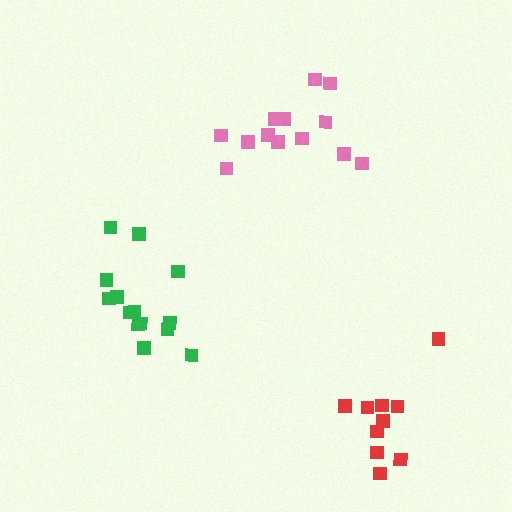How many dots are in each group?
Group 1: 10 dots, Group 2: 14 dots, Group 3: 13 dots (37 total).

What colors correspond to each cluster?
The clusters are colored: red, green, pink.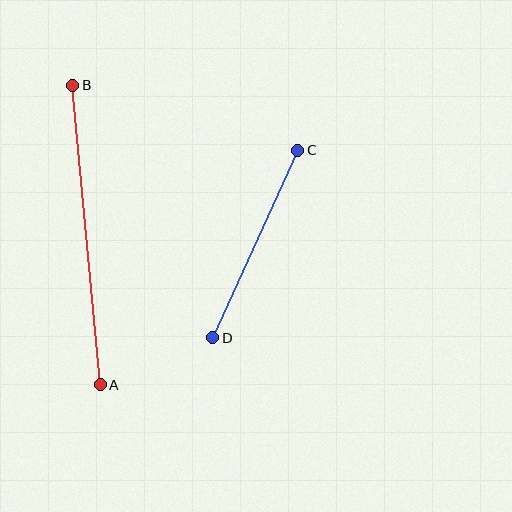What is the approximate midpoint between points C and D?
The midpoint is at approximately (255, 244) pixels.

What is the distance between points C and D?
The distance is approximately 206 pixels.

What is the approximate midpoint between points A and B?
The midpoint is at approximately (87, 235) pixels.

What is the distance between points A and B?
The distance is approximately 300 pixels.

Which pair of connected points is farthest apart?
Points A and B are farthest apart.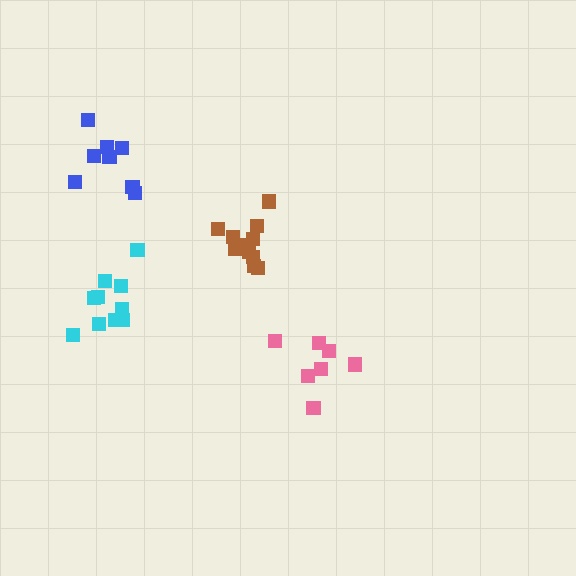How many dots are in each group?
Group 1: 8 dots, Group 2: 7 dots, Group 3: 11 dots, Group 4: 10 dots (36 total).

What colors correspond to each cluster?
The clusters are colored: blue, pink, brown, cyan.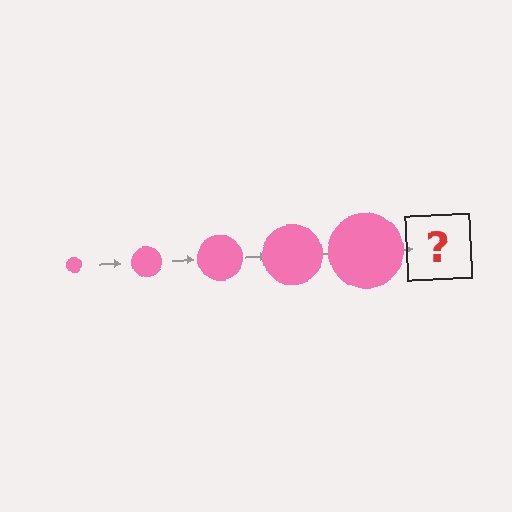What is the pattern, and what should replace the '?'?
The pattern is that the circle gets progressively larger each step. The '?' should be a pink circle, larger than the previous one.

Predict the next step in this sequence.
The next step is a pink circle, larger than the previous one.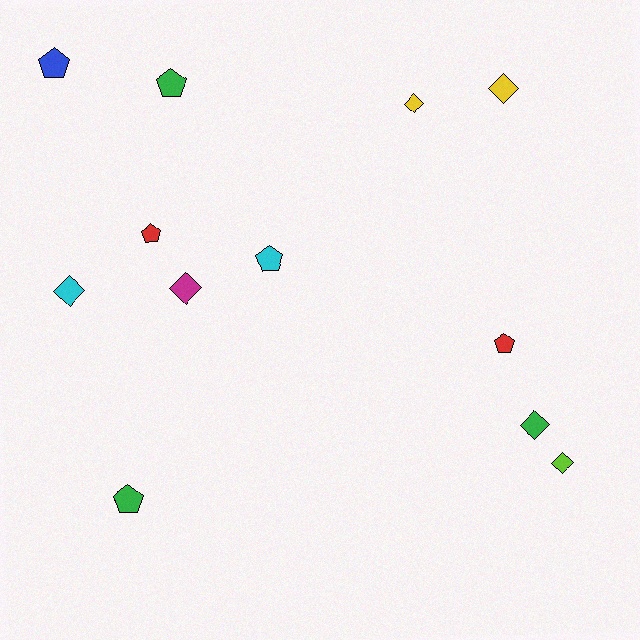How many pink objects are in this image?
There are no pink objects.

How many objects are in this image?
There are 12 objects.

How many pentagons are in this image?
There are 6 pentagons.